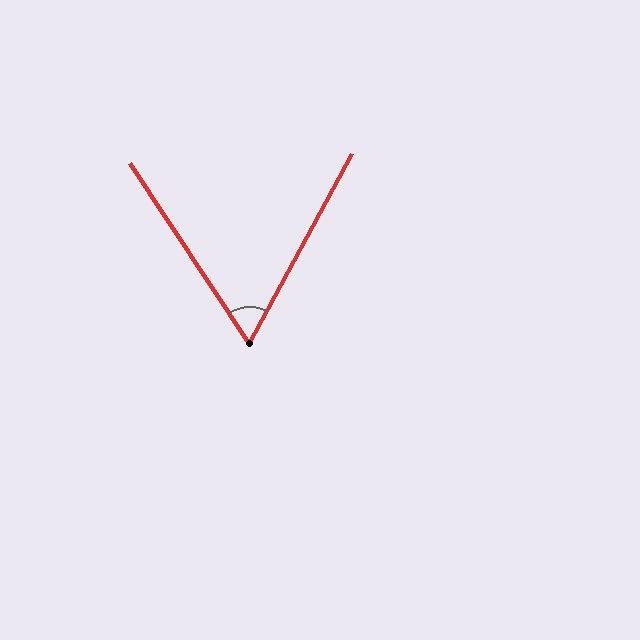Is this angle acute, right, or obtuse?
It is acute.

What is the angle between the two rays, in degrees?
Approximately 62 degrees.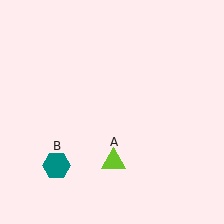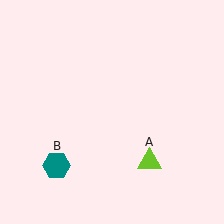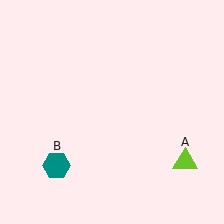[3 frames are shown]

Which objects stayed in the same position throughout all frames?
Teal hexagon (object B) remained stationary.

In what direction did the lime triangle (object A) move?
The lime triangle (object A) moved right.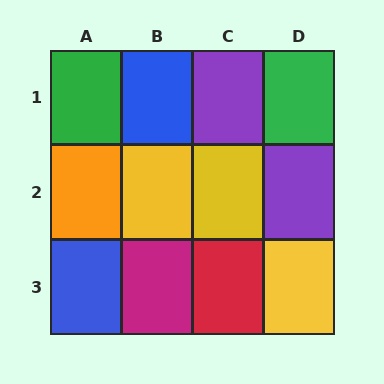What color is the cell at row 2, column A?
Orange.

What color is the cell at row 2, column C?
Yellow.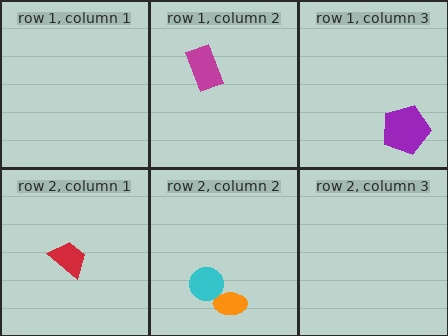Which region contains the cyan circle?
The row 2, column 2 region.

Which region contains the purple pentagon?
The row 1, column 3 region.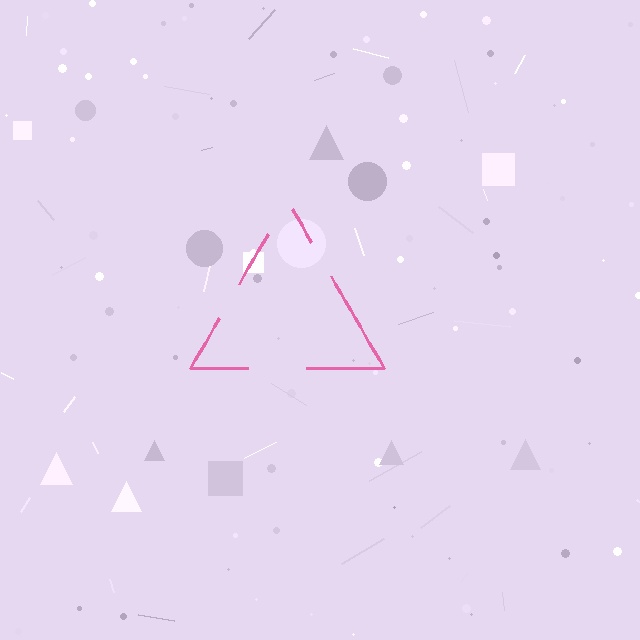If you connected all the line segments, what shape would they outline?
They would outline a triangle.